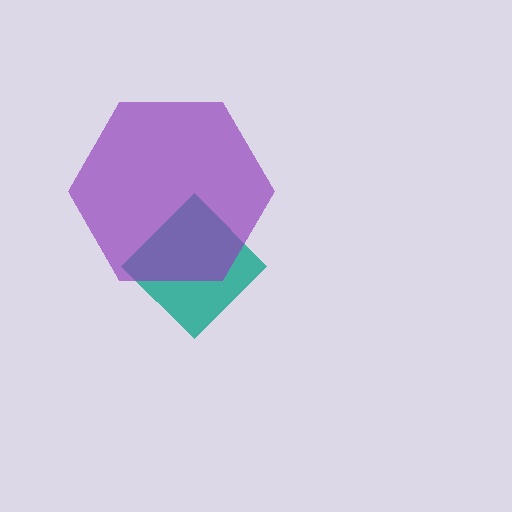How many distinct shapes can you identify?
There are 2 distinct shapes: a teal diamond, a purple hexagon.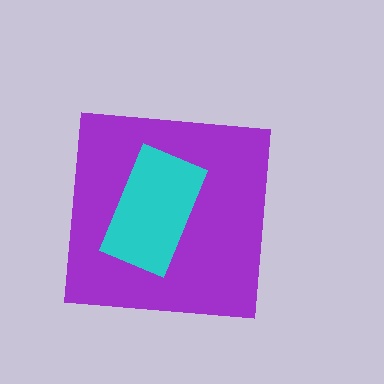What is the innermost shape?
The cyan rectangle.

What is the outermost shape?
The purple square.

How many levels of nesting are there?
2.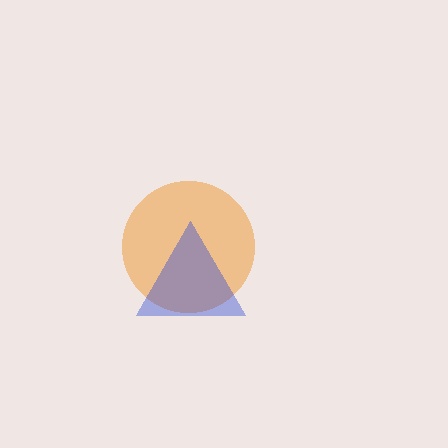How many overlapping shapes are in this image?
There are 2 overlapping shapes in the image.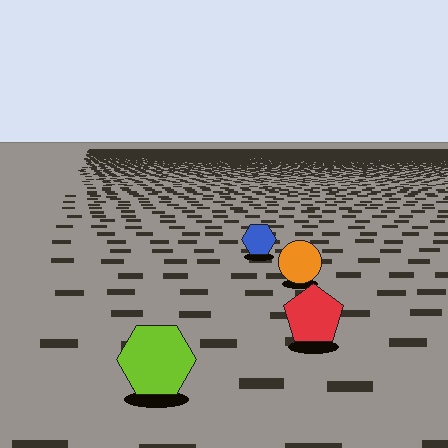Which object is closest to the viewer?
The lime hexagon is closest. The texture marks near it are larger and more spread out.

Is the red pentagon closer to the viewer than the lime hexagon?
No. The lime hexagon is closer — you can tell from the texture gradient: the ground texture is coarser near it.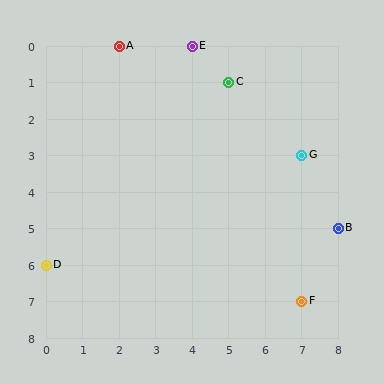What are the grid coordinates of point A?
Point A is at grid coordinates (2, 0).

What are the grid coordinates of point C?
Point C is at grid coordinates (5, 1).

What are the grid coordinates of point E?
Point E is at grid coordinates (4, 0).